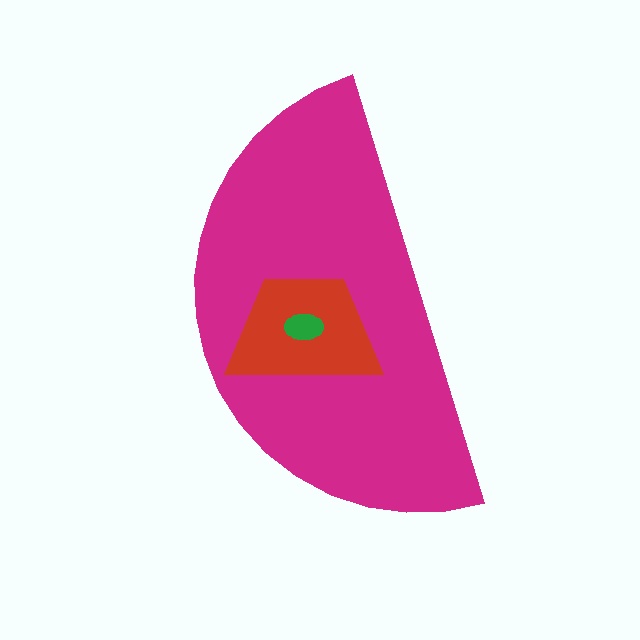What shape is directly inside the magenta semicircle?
The red trapezoid.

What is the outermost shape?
The magenta semicircle.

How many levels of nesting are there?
3.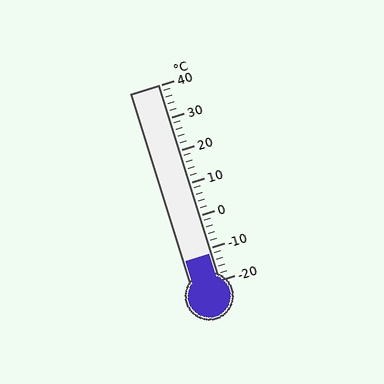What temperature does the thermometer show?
The thermometer shows approximately -12°C.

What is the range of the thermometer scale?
The thermometer scale ranges from -20°C to 40°C.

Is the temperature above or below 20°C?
The temperature is below 20°C.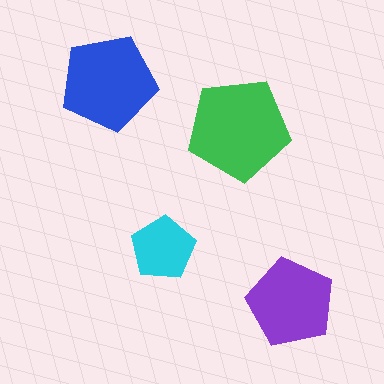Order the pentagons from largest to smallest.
the green one, the blue one, the purple one, the cyan one.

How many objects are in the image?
There are 4 objects in the image.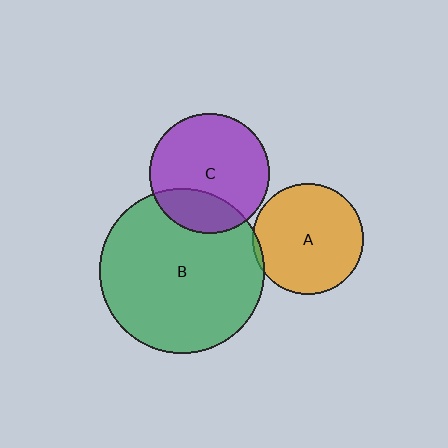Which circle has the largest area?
Circle B (green).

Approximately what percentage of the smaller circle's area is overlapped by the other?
Approximately 5%.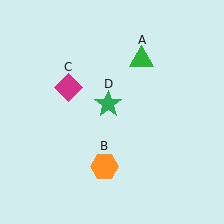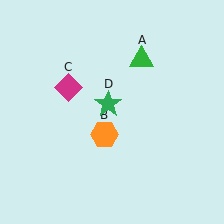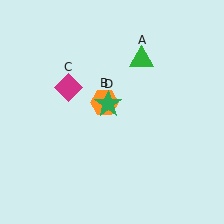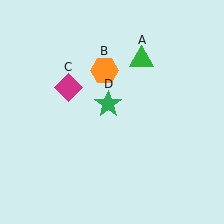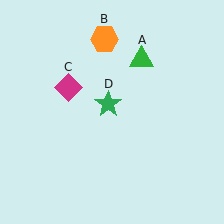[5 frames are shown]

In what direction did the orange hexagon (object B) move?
The orange hexagon (object B) moved up.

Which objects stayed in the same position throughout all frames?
Green triangle (object A) and magenta diamond (object C) and green star (object D) remained stationary.